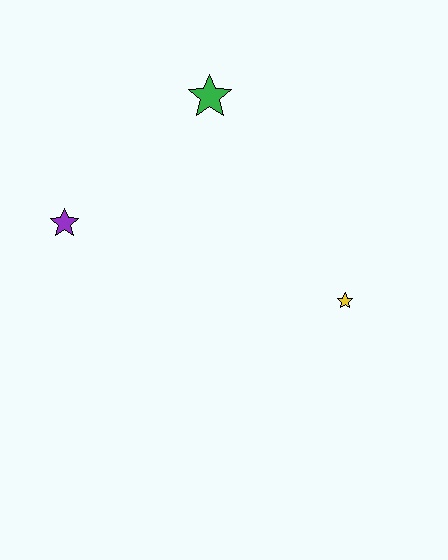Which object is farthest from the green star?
The yellow star is farthest from the green star.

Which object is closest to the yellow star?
The green star is closest to the yellow star.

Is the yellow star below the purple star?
Yes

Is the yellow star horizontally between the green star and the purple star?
No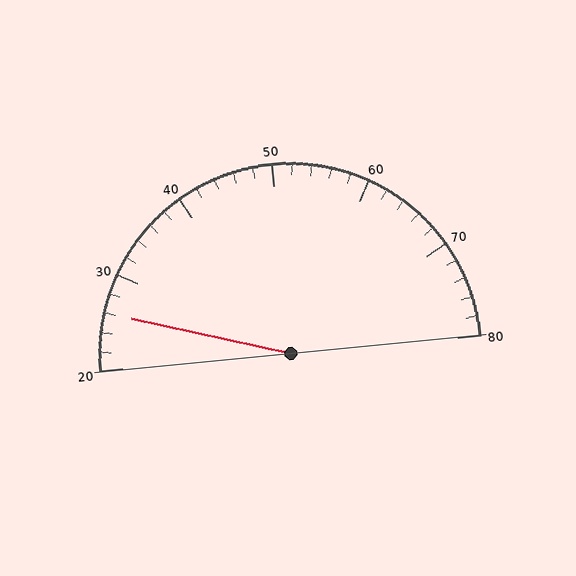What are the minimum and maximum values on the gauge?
The gauge ranges from 20 to 80.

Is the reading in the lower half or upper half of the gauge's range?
The reading is in the lower half of the range (20 to 80).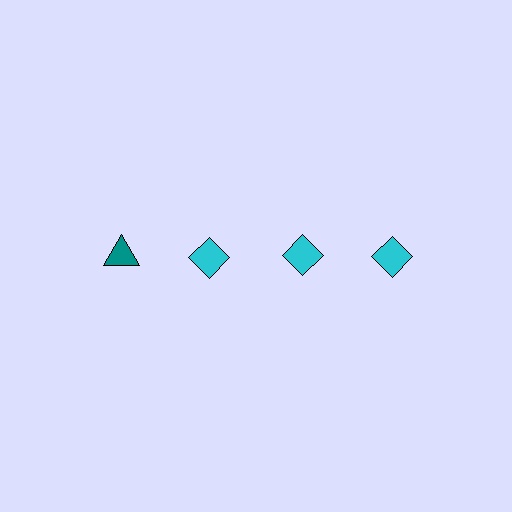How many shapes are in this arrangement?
There are 4 shapes arranged in a grid pattern.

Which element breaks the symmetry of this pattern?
The teal triangle in the top row, leftmost column breaks the symmetry. All other shapes are cyan diamonds.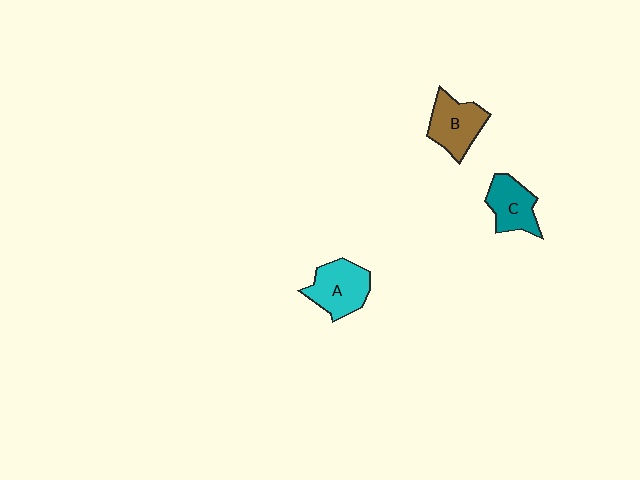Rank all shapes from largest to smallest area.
From largest to smallest: A (cyan), B (brown), C (teal).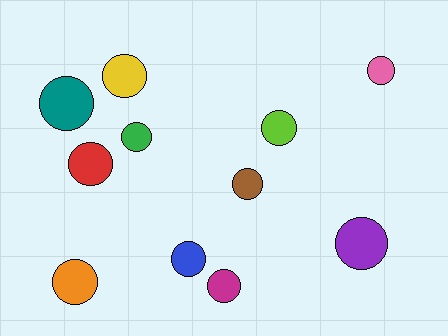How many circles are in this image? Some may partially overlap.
There are 11 circles.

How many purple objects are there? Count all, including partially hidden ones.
There is 1 purple object.